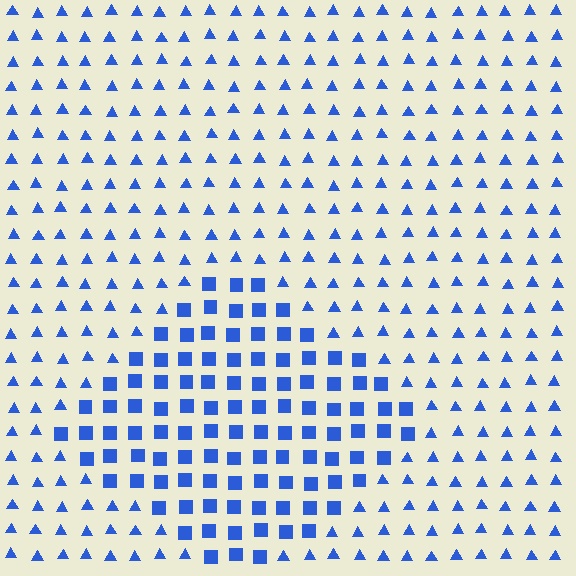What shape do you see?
I see a diamond.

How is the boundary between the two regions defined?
The boundary is defined by a change in element shape: squares inside vs. triangles outside. All elements share the same color and spacing.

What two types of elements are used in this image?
The image uses squares inside the diamond region and triangles outside it.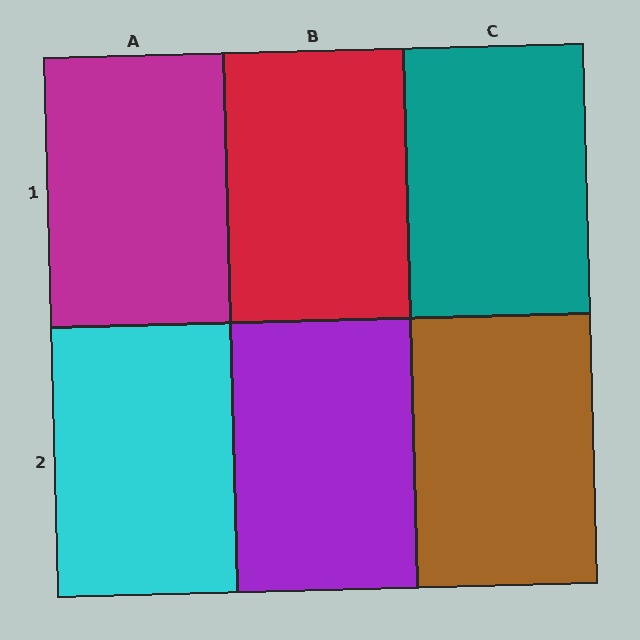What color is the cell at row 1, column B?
Red.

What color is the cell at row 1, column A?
Magenta.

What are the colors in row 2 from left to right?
Cyan, purple, brown.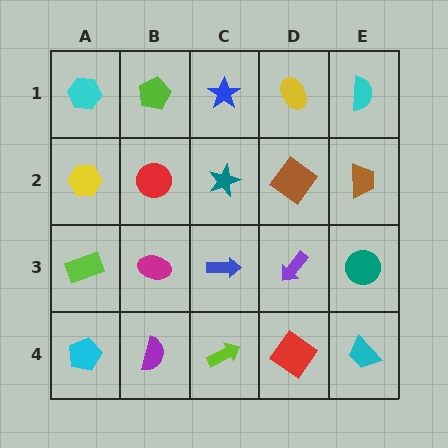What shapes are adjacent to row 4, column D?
A purple arrow (row 3, column D), a lime arrow (row 4, column C), a cyan trapezoid (row 4, column E).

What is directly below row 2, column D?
A purple arrow.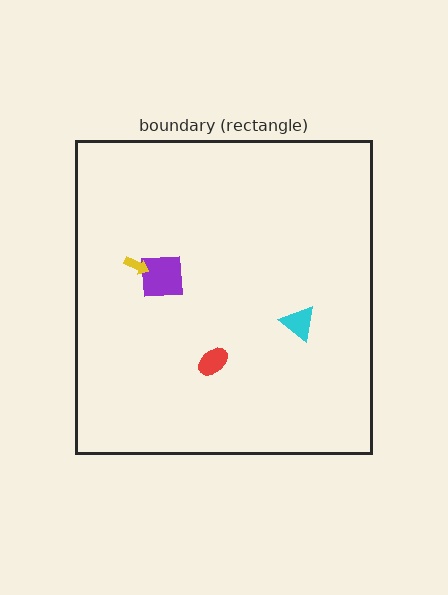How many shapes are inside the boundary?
4 inside, 0 outside.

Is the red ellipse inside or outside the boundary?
Inside.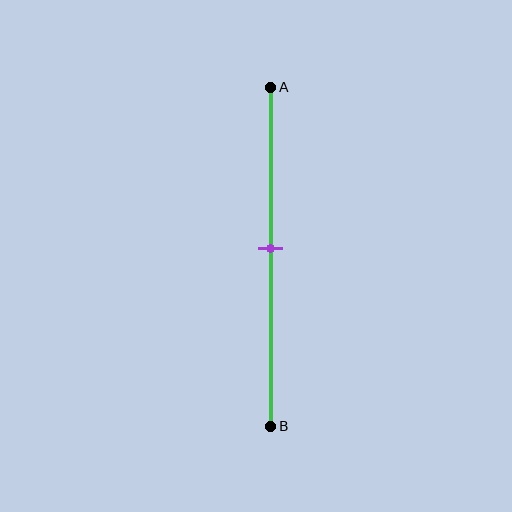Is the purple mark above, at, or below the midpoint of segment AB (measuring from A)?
The purple mark is approximately at the midpoint of segment AB.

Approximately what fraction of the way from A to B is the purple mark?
The purple mark is approximately 50% of the way from A to B.